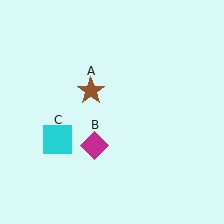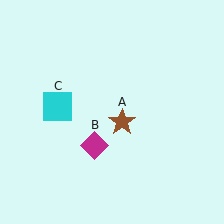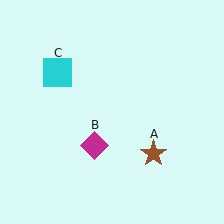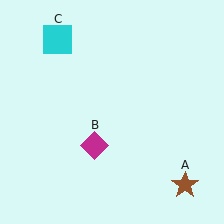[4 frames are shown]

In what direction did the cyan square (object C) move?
The cyan square (object C) moved up.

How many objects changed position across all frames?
2 objects changed position: brown star (object A), cyan square (object C).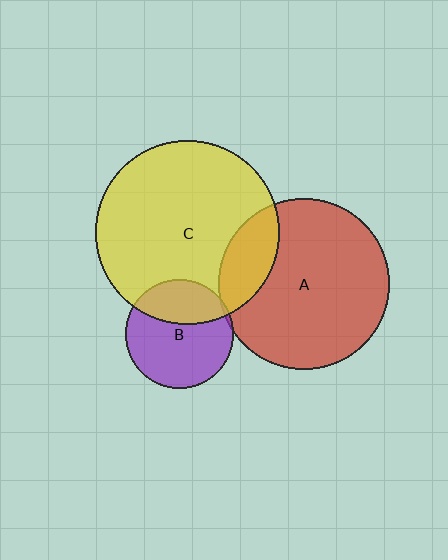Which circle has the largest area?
Circle C (yellow).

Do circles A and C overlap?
Yes.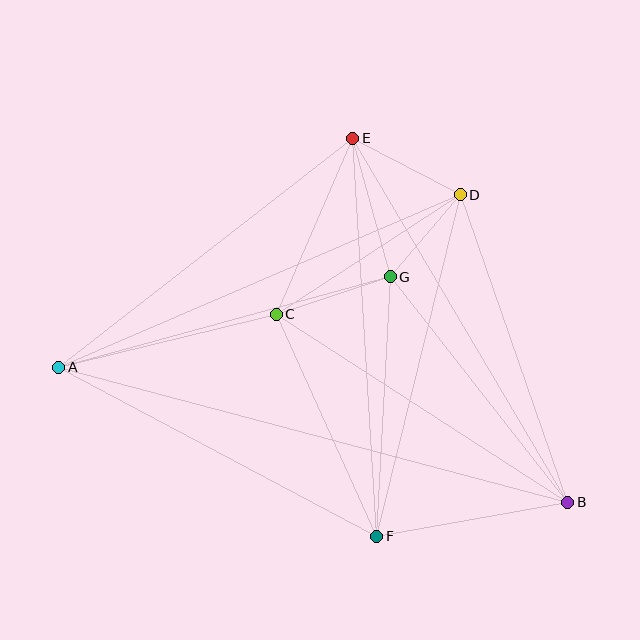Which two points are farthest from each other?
Points A and B are farthest from each other.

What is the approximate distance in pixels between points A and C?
The distance between A and C is approximately 223 pixels.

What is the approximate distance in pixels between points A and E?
The distance between A and E is approximately 372 pixels.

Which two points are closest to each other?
Points D and G are closest to each other.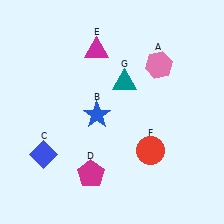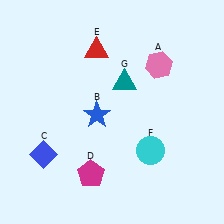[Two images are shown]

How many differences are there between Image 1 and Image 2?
There are 2 differences between the two images.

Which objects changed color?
E changed from magenta to red. F changed from red to cyan.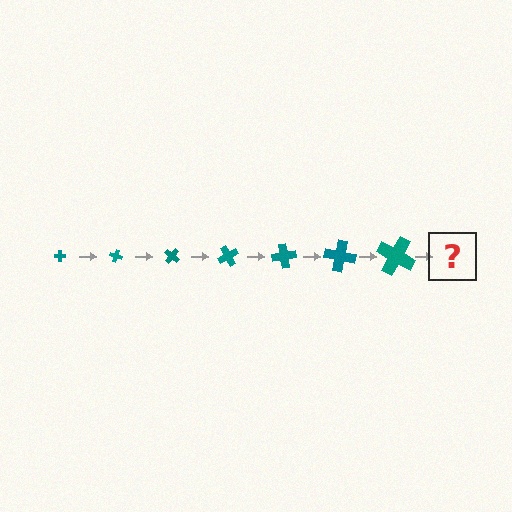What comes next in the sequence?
The next element should be a cross, larger than the previous one and rotated 140 degrees from the start.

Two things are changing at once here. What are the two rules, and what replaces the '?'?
The two rules are that the cross grows larger each step and it rotates 20 degrees each step. The '?' should be a cross, larger than the previous one and rotated 140 degrees from the start.